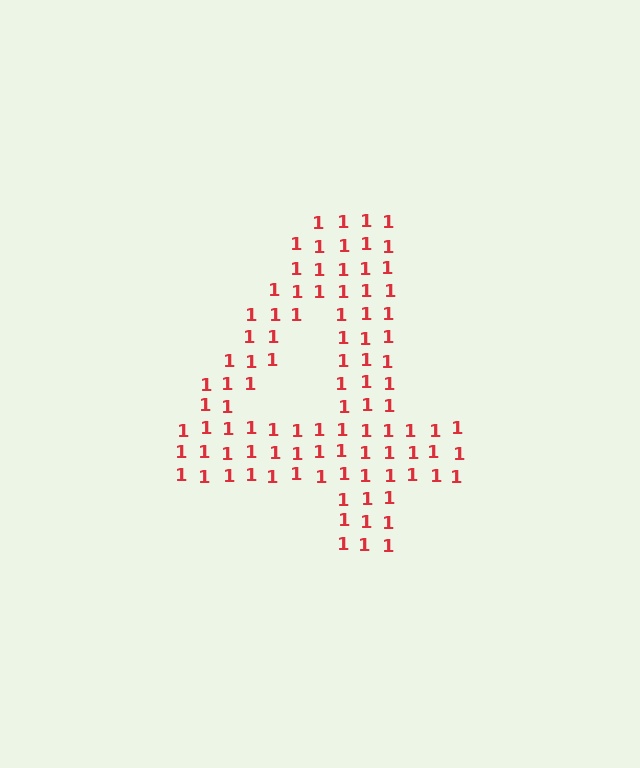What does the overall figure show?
The overall figure shows the digit 4.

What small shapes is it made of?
It is made of small digit 1's.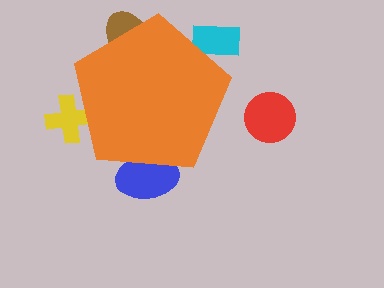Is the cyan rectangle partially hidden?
Yes, the cyan rectangle is partially hidden behind the orange pentagon.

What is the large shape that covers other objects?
An orange pentagon.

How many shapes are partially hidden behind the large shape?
4 shapes are partially hidden.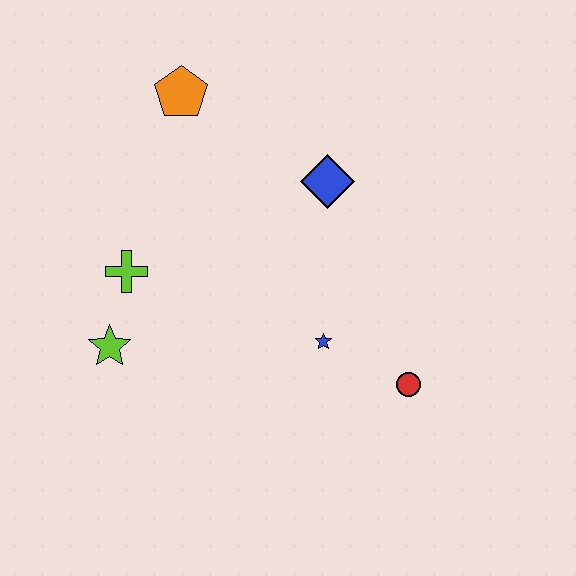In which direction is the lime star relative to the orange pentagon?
The lime star is below the orange pentagon.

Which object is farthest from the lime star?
The red circle is farthest from the lime star.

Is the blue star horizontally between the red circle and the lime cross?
Yes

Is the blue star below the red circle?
No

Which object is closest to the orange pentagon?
The blue diamond is closest to the orange pentagon.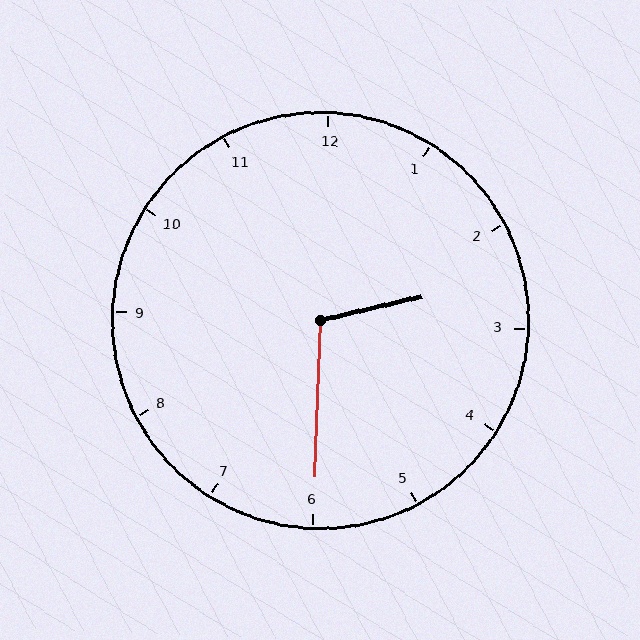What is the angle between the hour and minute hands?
Approximately 105 degrees.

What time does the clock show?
2:30.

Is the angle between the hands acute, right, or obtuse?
It is obtuse.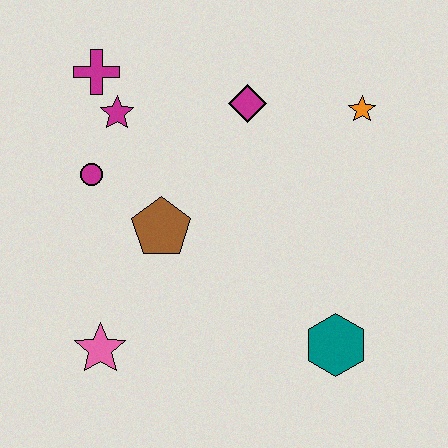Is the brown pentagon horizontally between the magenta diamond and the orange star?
No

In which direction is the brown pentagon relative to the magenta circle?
The brown pentagon is to the right of the magenta circle.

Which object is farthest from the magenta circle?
The teal hexagon is farthest from the magenta circle.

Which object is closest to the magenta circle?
The magenta star is closest to the magenta circle.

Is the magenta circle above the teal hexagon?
Yes